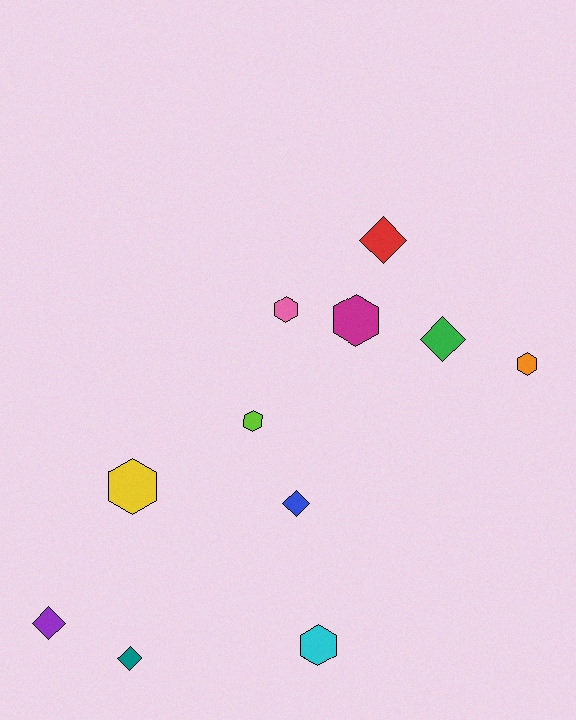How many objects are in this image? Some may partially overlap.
There are 11 objects.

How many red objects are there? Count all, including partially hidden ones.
There is 1 red object.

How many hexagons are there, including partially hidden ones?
There are 6 hexagons.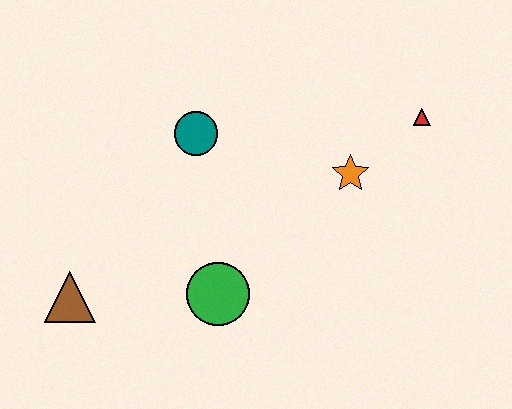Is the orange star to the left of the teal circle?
No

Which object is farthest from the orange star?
The brown triangle is farthest from the orange star.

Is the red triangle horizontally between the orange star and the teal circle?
No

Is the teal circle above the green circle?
Yes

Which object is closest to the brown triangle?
The green circle is closest to the brown triangle.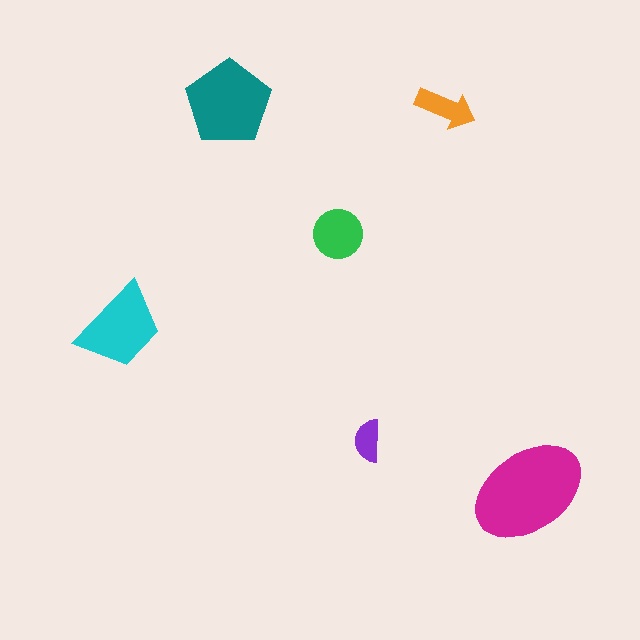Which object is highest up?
The teal pentagon is topmost.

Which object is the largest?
The magenta ellipse.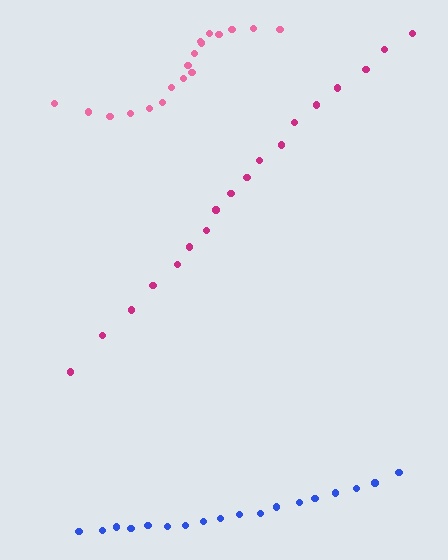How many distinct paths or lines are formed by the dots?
There are 3 distinct paths.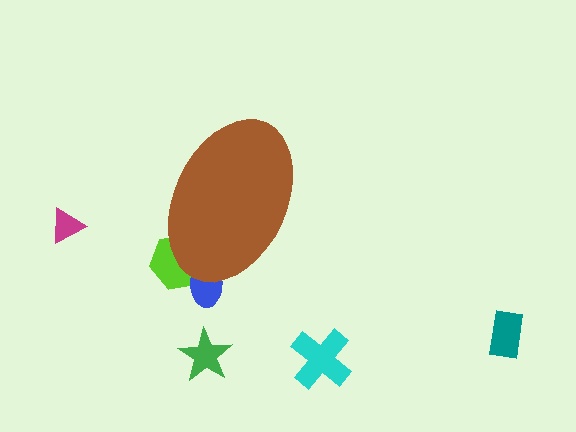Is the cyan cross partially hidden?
No, the cyan cross is fully visible.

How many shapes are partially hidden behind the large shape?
2 shapes are partially hidden.